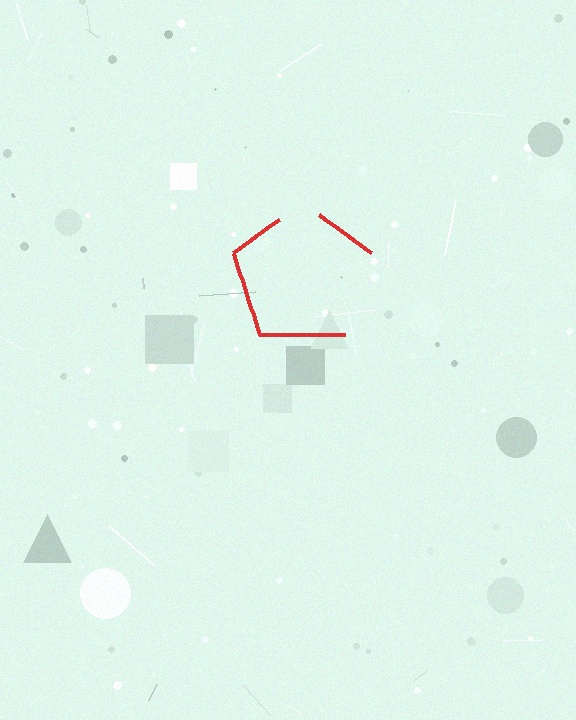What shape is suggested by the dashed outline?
The dashed outline suggests a pentagon.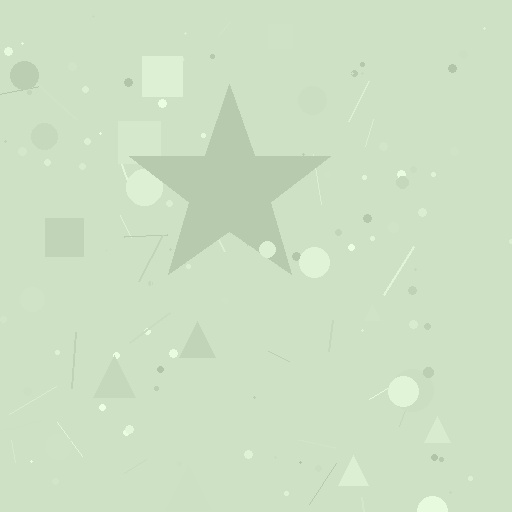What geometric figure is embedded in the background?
A star is embedded in the background.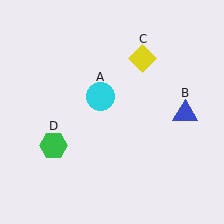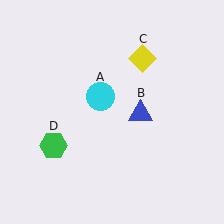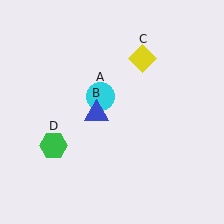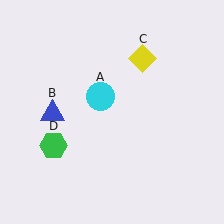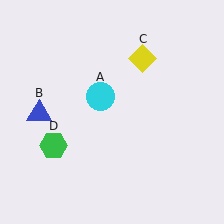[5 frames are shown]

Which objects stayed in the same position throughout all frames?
Cyan circle (object A) and yellow diamond (object C) and green hexagon (object D) remained stationary.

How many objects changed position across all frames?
1 object changed position: blue triangle (object B).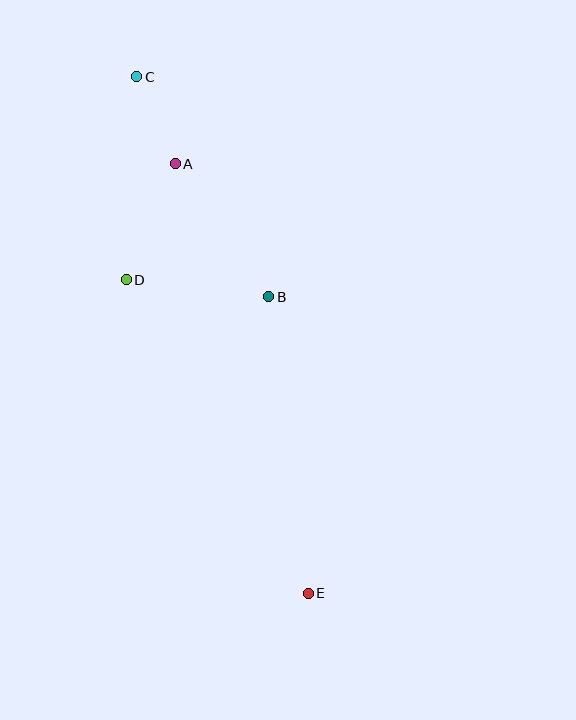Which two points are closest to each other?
Points A and C are closest to each other.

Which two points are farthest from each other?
Points C and E are farthest from each other.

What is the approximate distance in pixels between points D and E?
The distance between D and E is approximately 363 pixels.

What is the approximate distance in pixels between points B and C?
The distance between B and C is approximately 257 pixels.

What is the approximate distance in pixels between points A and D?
The distance between A and D is approximately 126 pixels.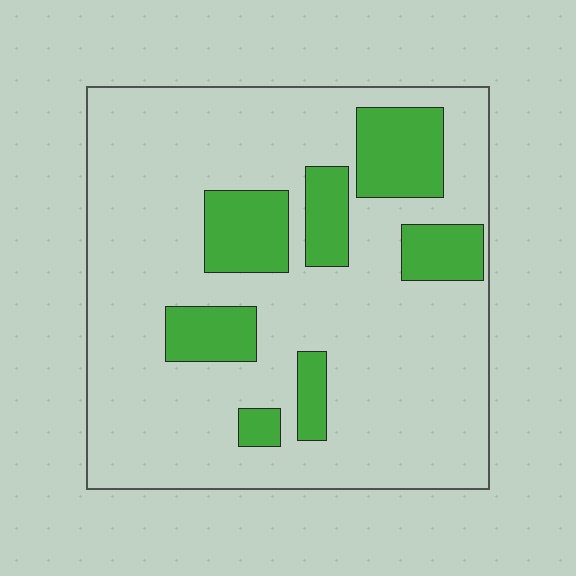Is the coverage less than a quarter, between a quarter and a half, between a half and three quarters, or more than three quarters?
Less than a quarter.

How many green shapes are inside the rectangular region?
7.